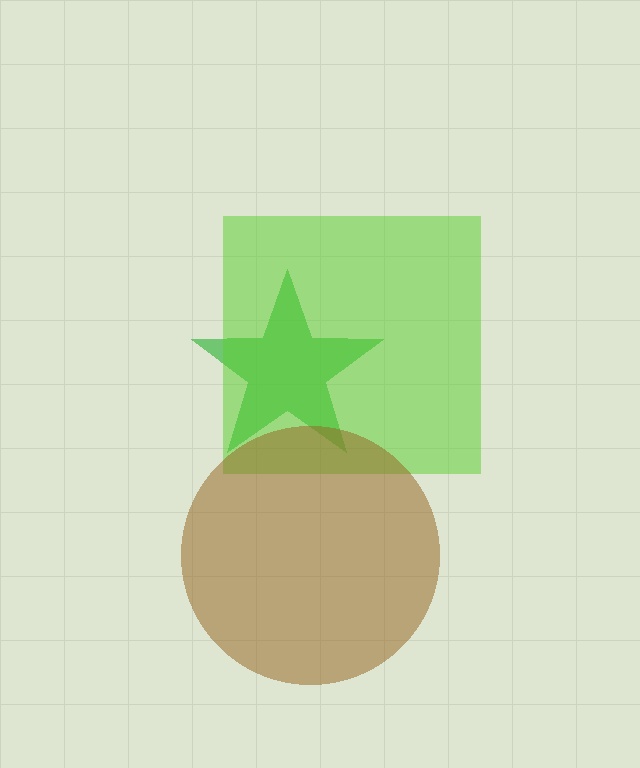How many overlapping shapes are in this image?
There are 3 overlapping shapes in the image.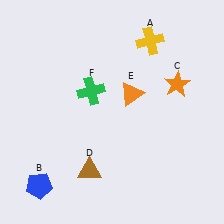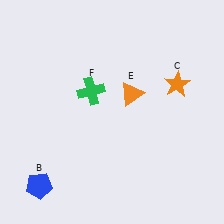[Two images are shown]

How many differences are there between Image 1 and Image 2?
There are 2 differences between the two images.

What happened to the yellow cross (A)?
The yellow cross (A) was removed in Image 2. It was in the top-right area of Image 1.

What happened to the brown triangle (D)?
The brown triangle (D) was removed in Image 2. It was in the bottom-left area of Image 1.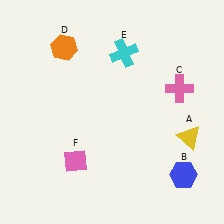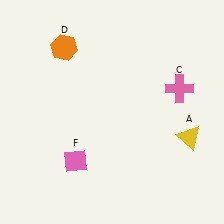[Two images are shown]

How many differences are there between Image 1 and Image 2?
There are 2 differences between the two images.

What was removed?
The cyan cross (E), the blue hexagon (B) were removed in Image 2.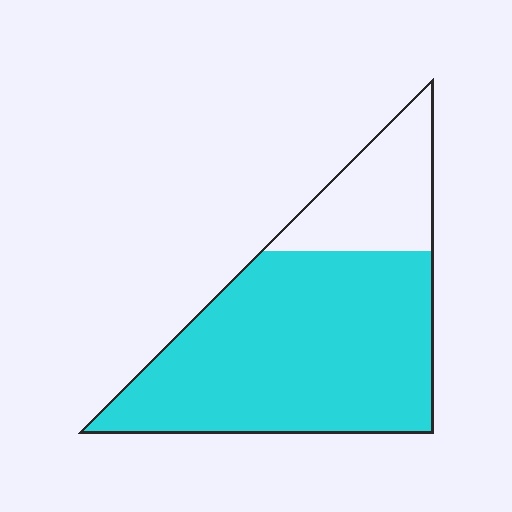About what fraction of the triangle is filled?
About three quarters (3/4).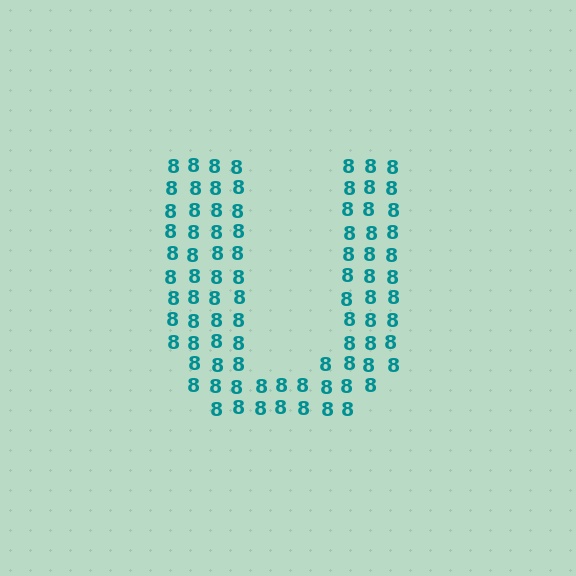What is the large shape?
The large shape is the letter U.